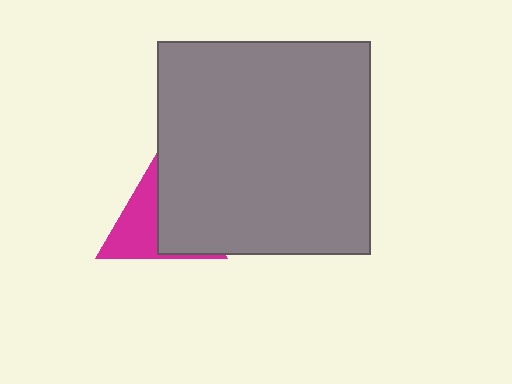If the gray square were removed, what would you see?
You would see the complete magenta triangle.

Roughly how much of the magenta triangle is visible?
About half of it is visible (roughly 48%).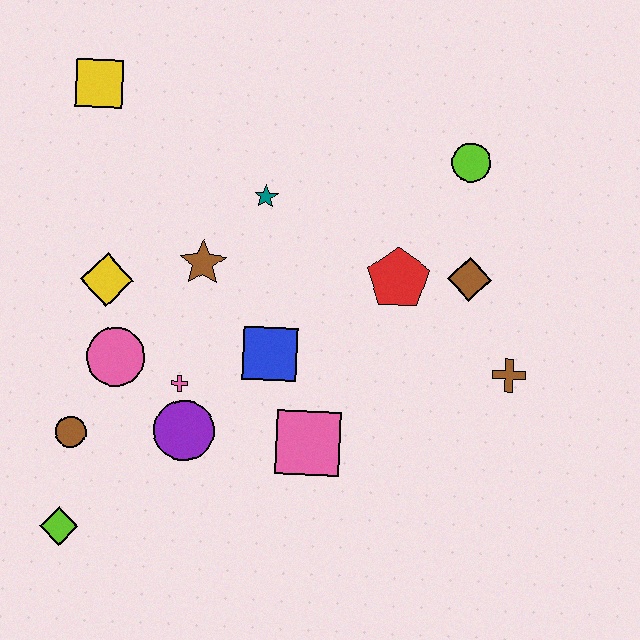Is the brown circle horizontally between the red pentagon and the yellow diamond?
No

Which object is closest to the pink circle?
The pink cross is closest to the pink circle.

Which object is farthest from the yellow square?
The brown cross is farthest from the yellow square.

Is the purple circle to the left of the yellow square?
No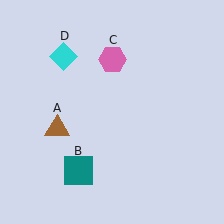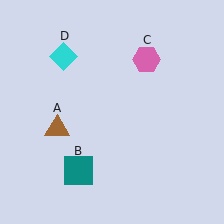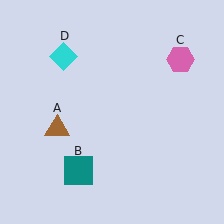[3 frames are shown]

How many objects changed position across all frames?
1 object changed position: pink hexagon (object C).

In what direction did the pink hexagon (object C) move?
The pink hexagon (object C) moved right.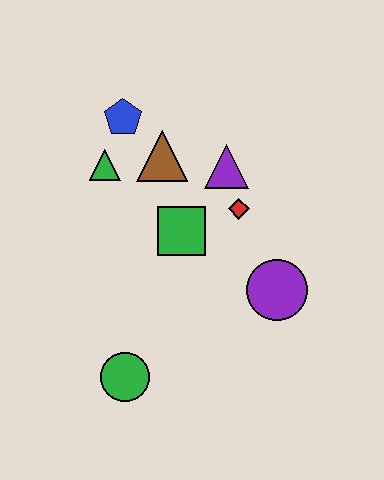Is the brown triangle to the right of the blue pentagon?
Yes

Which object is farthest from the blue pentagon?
The green circle is farthest from the blue pentagon.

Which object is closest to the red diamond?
The purple triangle is closest to the red diamond.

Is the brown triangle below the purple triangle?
No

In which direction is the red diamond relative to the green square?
The red diamond is to the right of the green square.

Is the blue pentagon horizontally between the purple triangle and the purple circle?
No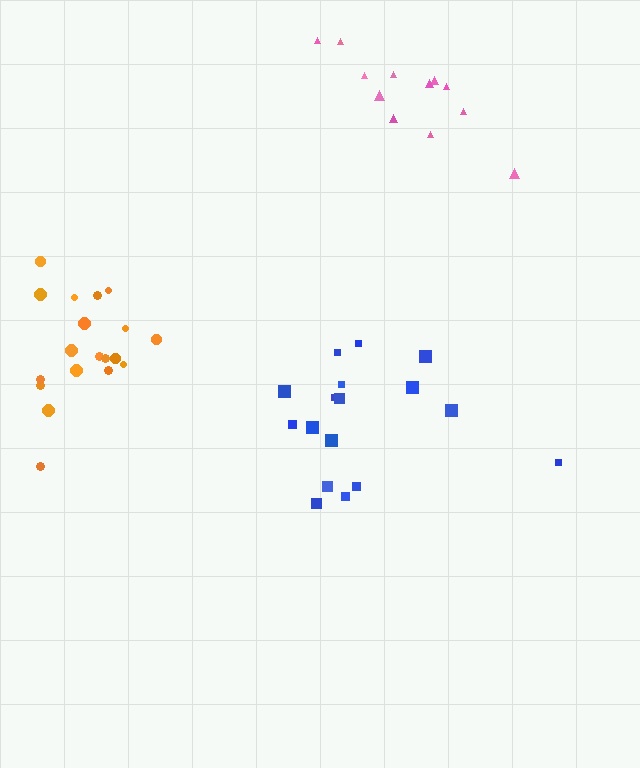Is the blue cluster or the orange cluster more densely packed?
Orange.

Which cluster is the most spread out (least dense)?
Pink.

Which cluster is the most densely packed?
Orange.